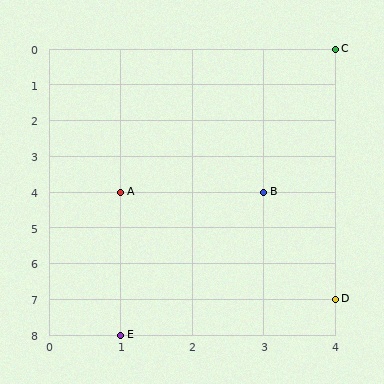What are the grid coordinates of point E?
Point E is at grid coordinates (1, 8).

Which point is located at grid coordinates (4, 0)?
Point C is at (4, 0).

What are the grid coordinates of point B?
Point B is at grid coordinates (3, 4).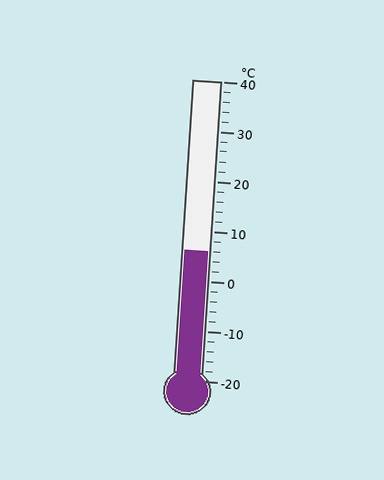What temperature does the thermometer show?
The thermometer shows approximately 6°C.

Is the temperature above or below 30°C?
The temperature is below 30°C.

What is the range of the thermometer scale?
The thermometer scale ranges from -20°C to 40°C.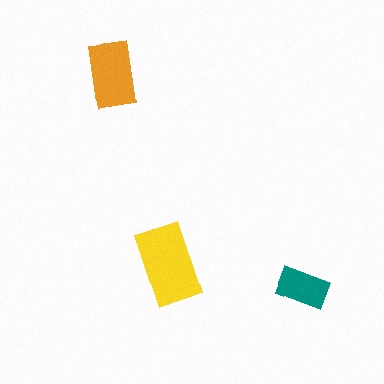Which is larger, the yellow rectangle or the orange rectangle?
The yellow one.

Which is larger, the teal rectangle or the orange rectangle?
The orange one.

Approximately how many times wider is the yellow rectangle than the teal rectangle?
About 1.5 times wider.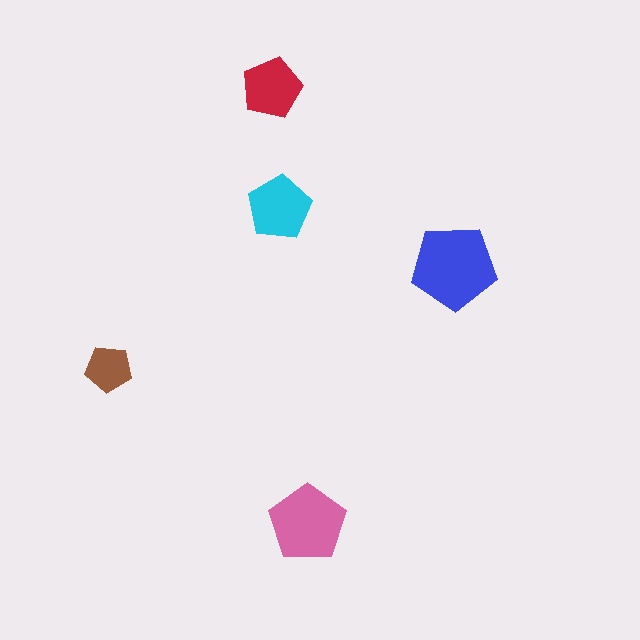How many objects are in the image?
There are 5 objects in the image.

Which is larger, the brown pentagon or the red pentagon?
The red one.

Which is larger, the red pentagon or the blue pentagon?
The blue one.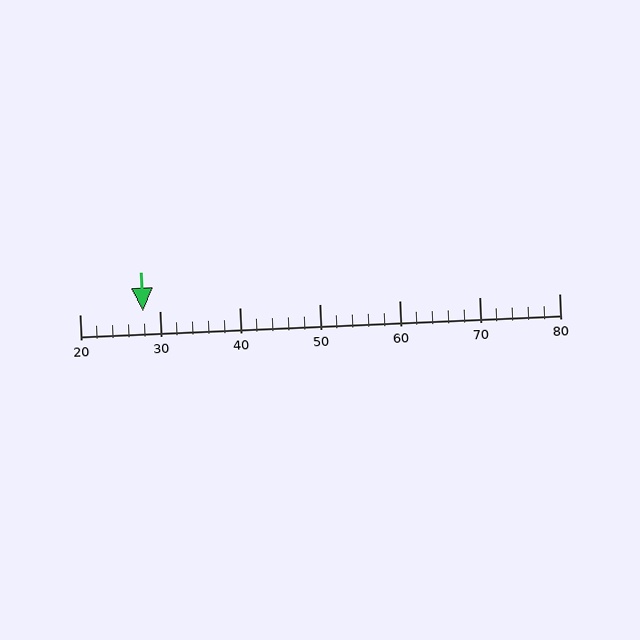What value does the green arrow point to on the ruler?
The green arrow points to approximately 28.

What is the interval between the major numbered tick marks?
The major tick marks are spaced 10 units apart.